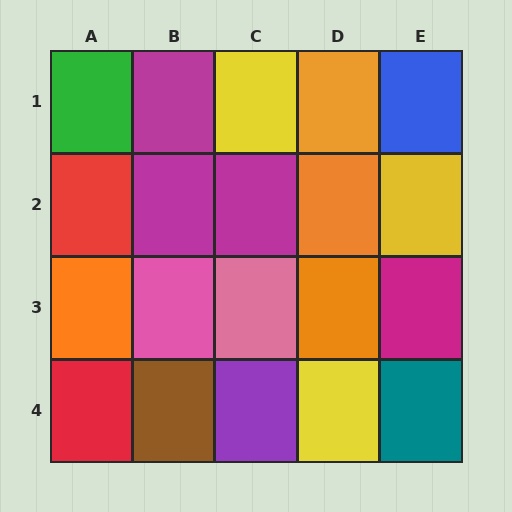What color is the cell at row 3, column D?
Orange.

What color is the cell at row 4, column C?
Purple.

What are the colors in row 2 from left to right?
Red, magenta, magenta, orange, yellow.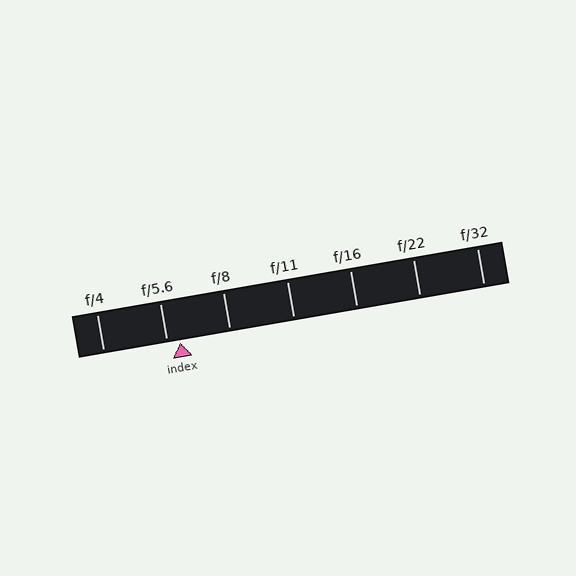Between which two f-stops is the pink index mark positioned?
The index mark is between f/5.6 and f/8.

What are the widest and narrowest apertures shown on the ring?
The widest aperture shown is f/4 and the narrowest is f/32.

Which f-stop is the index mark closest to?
The index mark is closest to f/5.6.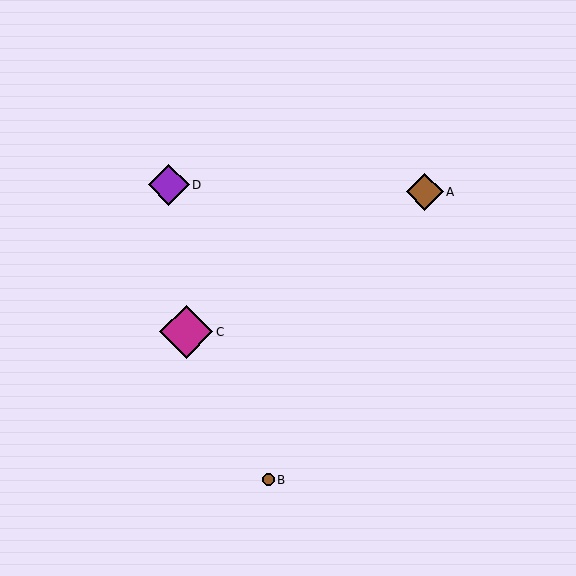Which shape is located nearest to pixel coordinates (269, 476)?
The brown circle (labeled B) at (268, 480) is nearest to that location.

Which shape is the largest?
The magenta diamond (labeled C) is the largest.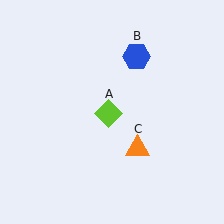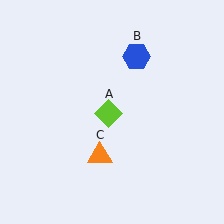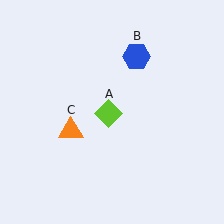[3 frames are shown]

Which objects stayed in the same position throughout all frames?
Lime diamond (object A) and blue hexagon (object B) remained stationary.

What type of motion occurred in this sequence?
The orange triangle (object C) rotated clockwise around the center of the scene.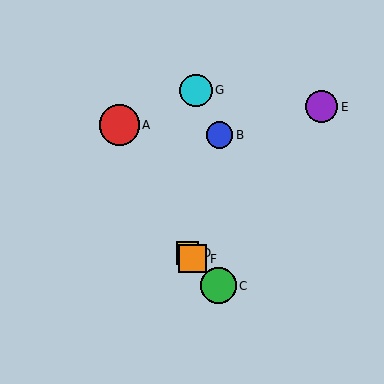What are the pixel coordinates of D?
Object D is at (188, 253).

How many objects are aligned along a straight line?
3 objects (C, D, F) are aligned along a straight line.